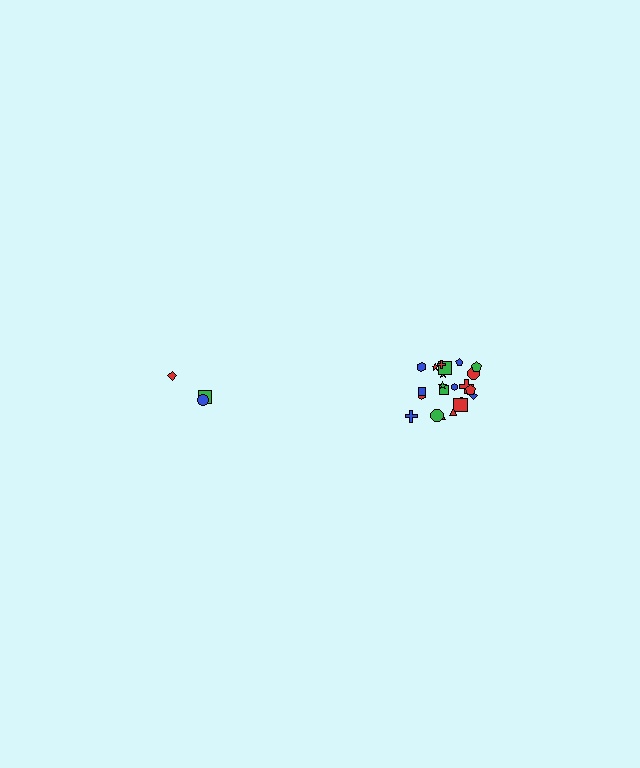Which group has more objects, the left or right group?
The right group.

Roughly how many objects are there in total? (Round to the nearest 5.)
Roughly 25 objects in total.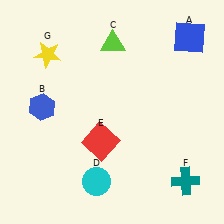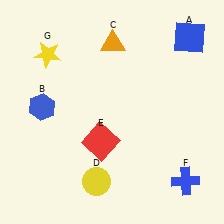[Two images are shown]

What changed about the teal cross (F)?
In Image 1, F is teal. In Image 2, it changed to blue.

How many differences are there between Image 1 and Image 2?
There are 3 differences between the two images.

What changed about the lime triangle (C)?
In Image 1, C is lime. In Image 2, it changed to orange.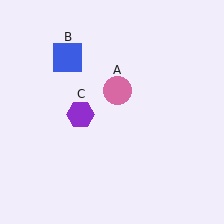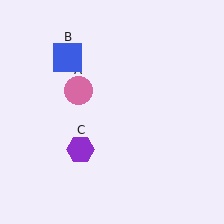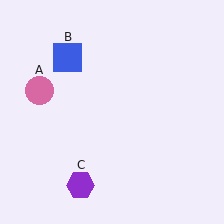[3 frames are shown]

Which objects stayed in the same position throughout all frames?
Blue square (object B) remained stationary.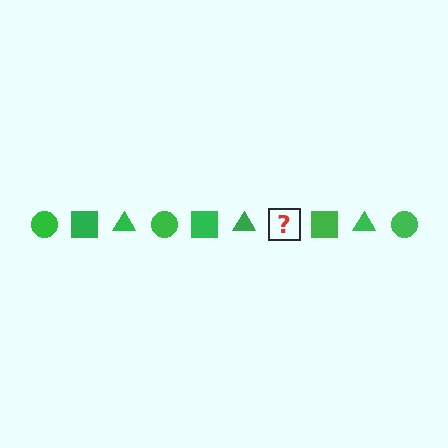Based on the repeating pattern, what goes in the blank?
The blank should be a green circle.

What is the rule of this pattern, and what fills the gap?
The rule is that the pattern cycles through circle, square, triangle shapes in green. The gap should be filled with a green circle.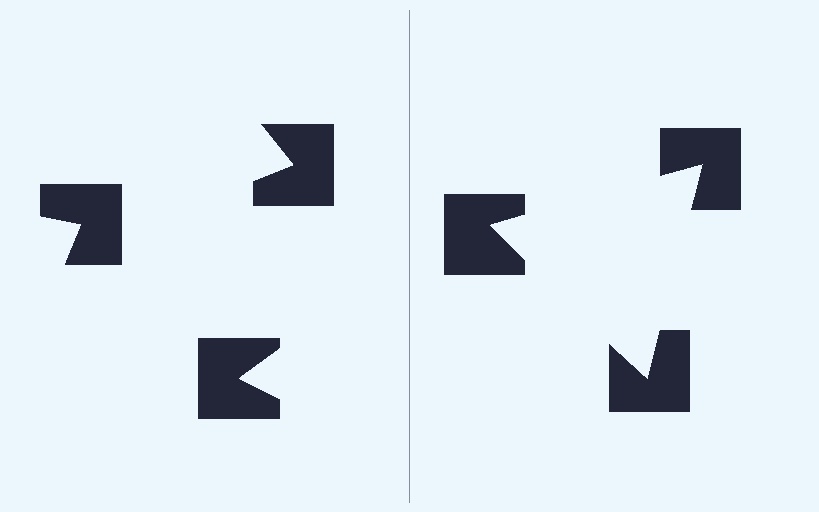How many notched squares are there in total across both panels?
6 — 3 on each side.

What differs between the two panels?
The notched squares are positioned identically on both sides; only the wedge orientations differ. On the right they align to a triangle; on the left they are misaligned.